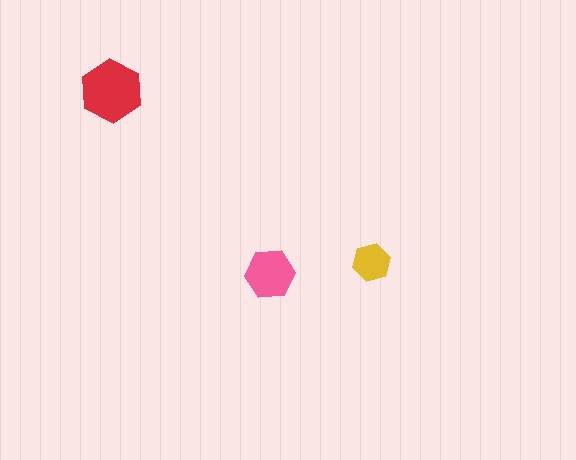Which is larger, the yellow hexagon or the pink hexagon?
The pink one.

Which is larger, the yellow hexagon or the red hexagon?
The red one.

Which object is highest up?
The red hexagon is topmost.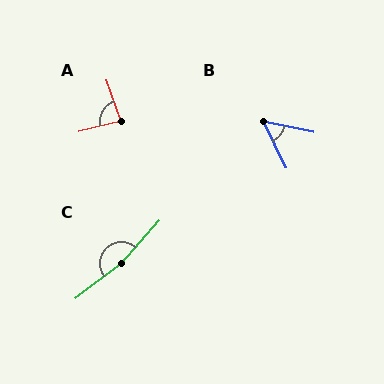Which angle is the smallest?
B, at approximately 53 degrees.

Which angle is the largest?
C, at approximately 169 degrees.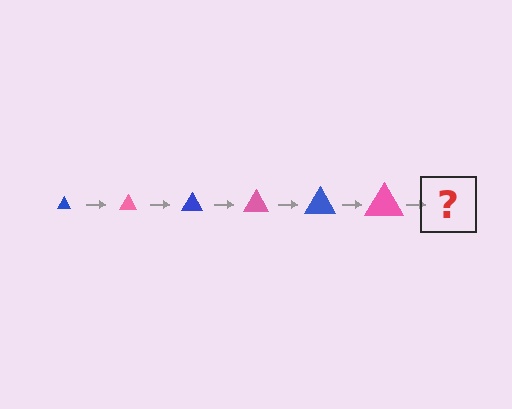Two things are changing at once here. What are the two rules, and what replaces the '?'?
The two rules are that the triangle grows larger each step and the color cycles through blue and pink. The '?' should be a blue triangle, larger than the previous one.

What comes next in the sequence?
The next element should be a blue triangle, larger than the previous one.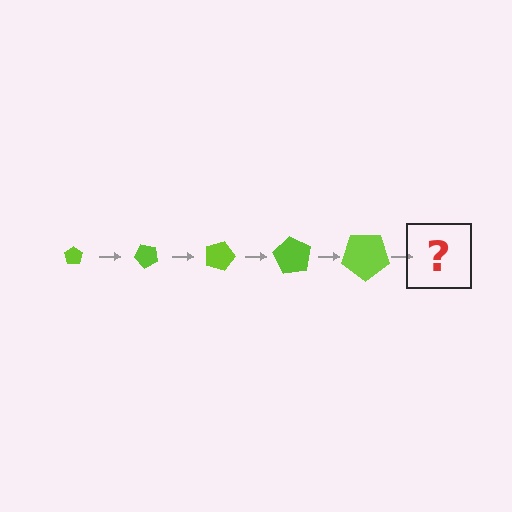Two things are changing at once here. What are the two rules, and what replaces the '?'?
The two rules are that the pentagon grows larger each step and it rotates 45 degrees each step. The '?' should be a pentagon, larger than the previous one and rotated 225 degrees from the start.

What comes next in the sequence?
The next element should be a pentagon, larger than the previous one and rotated 225 degrees from the start.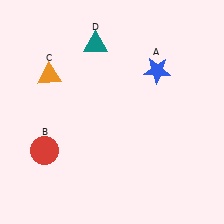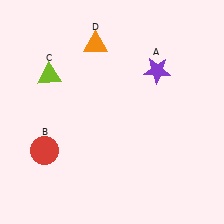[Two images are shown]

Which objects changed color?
A changed from blue to purple. C changed from orange to lime. D changed from teal to orange.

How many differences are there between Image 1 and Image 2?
There are 3 differences between the two images.